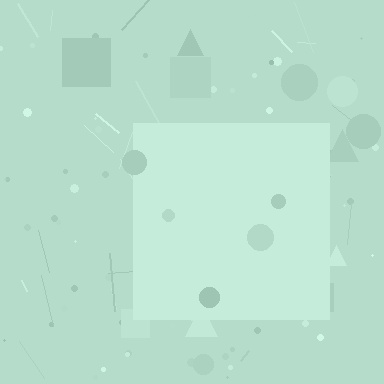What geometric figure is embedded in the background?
A square is embedded in the background.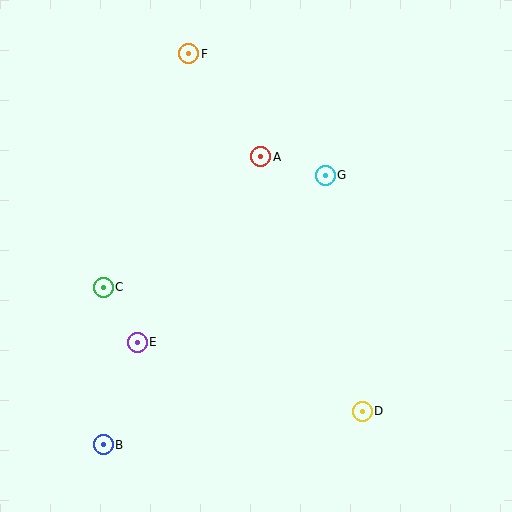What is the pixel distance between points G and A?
The distance between G and A is 67 pixels.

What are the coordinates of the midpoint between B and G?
The midpoint between B and G is at (214, 310).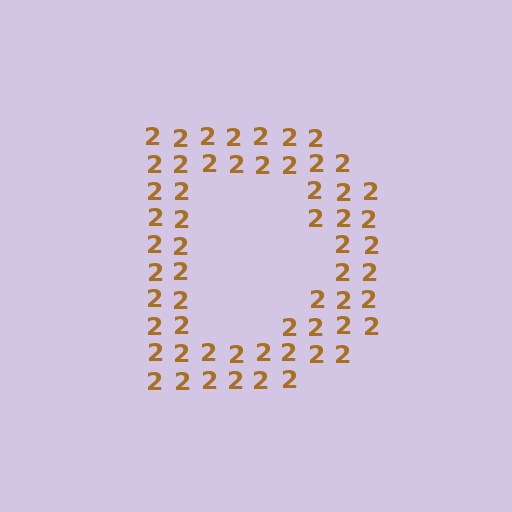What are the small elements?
The small elements are digit 2's.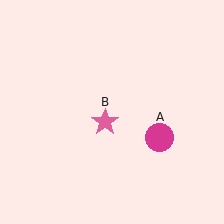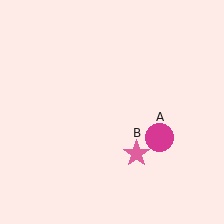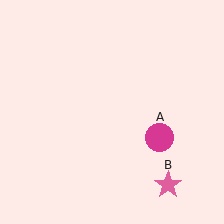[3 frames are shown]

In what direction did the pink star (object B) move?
The pink star (object B) moved down and to the right.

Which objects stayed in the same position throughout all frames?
Magenta circle (object A) remained stationary.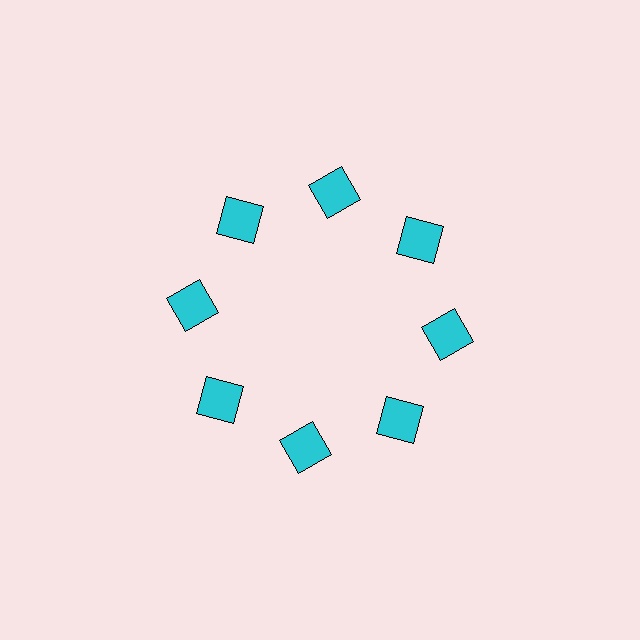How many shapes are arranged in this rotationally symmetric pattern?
There are 8 shapes, arranged in 8 groups of 1.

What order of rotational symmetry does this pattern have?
This pattern has 8-fold rotational symmetry.